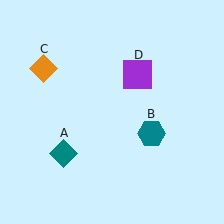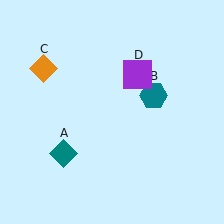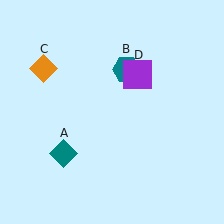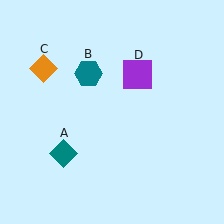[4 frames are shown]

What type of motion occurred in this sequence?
The teal hexagon (object B) rotated counterclockwise around the center of the scene.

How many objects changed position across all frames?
1 object changed position: teal hexagon (object B).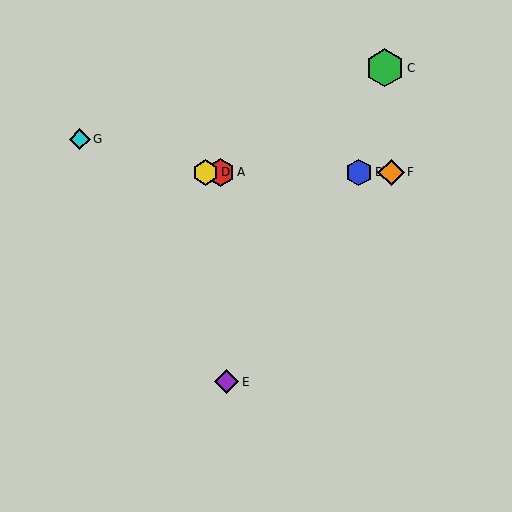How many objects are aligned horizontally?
4 objects (A, B, D, F) are aligned horizontally.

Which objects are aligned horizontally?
Objects A, B, D, F are aligned horizontally.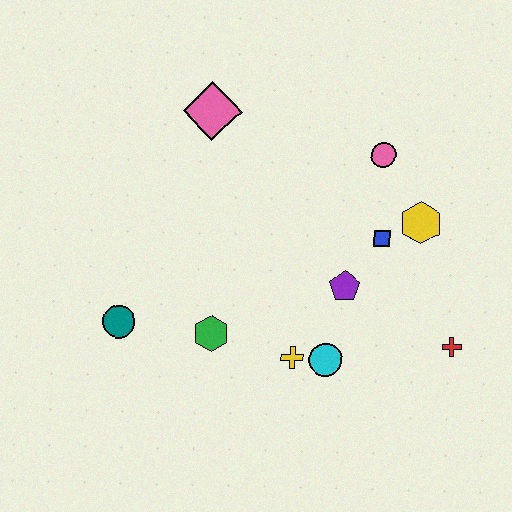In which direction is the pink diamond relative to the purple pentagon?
The pink diamond is above the purple pentagon.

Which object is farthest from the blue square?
The teal circle is farthest from the blue square.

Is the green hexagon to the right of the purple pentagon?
No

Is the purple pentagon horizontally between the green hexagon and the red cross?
Yes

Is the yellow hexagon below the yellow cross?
No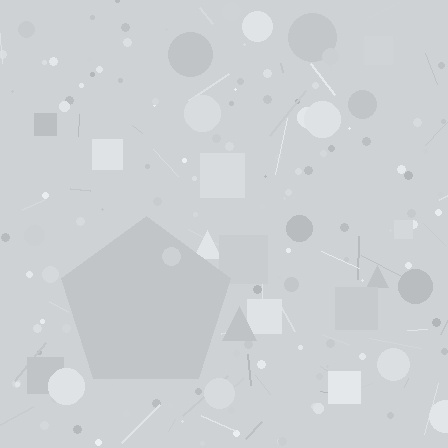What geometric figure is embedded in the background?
A pentagon is embedded in the background.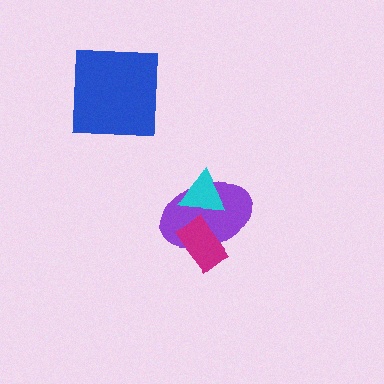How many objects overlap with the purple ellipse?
2 objects overlap with the purple ellipse.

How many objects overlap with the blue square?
0 objects overlap with the blue square.